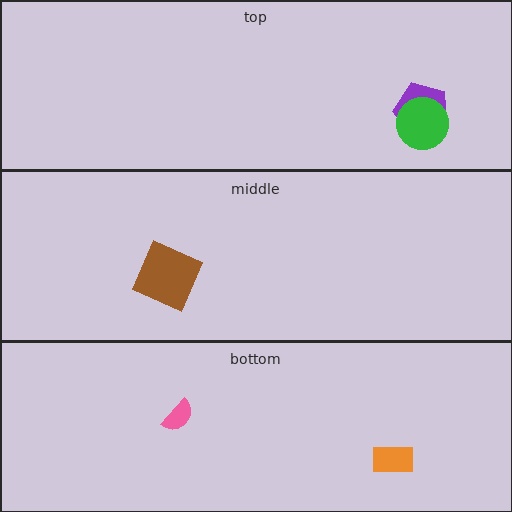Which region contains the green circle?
The top region.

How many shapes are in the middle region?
1.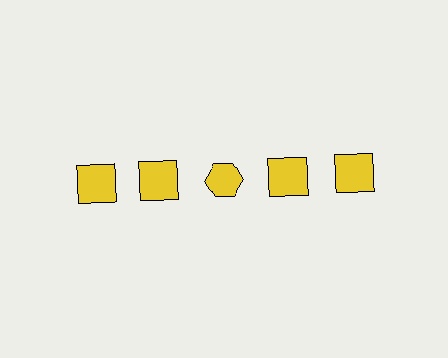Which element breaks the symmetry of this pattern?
The yellow hexagon in the top row, center column breaks the symmetry. All other shapes are yellow squares.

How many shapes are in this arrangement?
There are 5 shapes arranged in a grid pattern.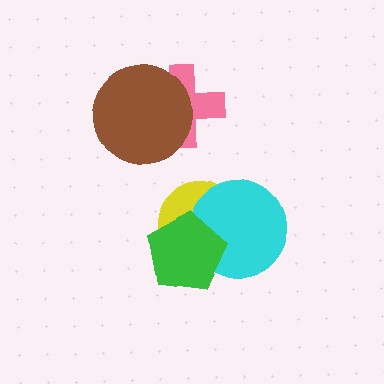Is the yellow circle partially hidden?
Yes, it is partially covered by another shape.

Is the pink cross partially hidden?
Yes, it is partially covered by another shape.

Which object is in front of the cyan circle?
The green pentagon is in front of the cyan circle.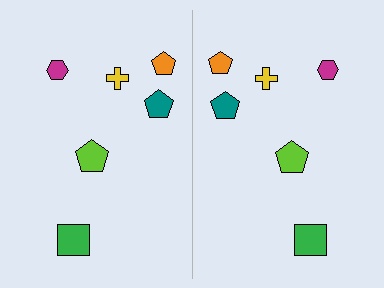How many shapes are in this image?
There are 12 shapes in this image.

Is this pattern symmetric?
Yes, this pattern has bilateral (reflection) symmetry.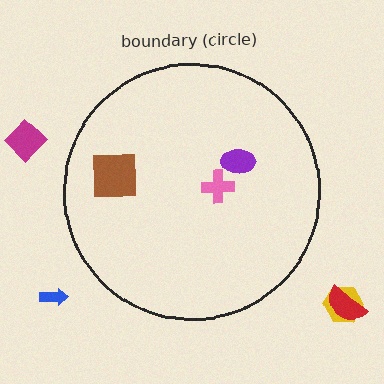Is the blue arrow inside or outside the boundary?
Outside.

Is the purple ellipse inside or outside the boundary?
Inside.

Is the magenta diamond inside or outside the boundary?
Outside.